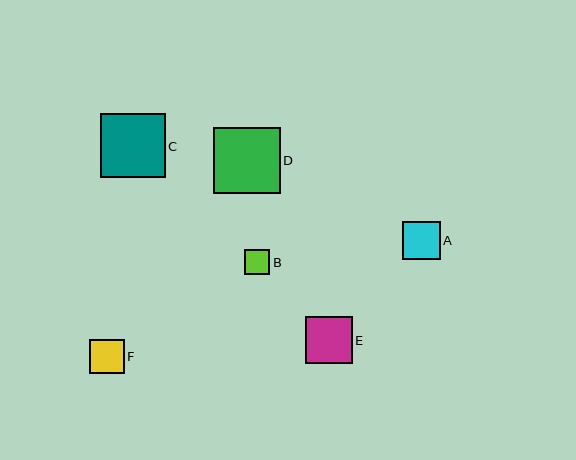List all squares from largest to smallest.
From largest to smallest: D, C, E, A, F, B.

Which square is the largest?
Square D is the largest with a size of approximately 66 pixels.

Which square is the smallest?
Square B is the smallest with a size of approximately 25 pixels.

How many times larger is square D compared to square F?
Square D is approximately 1.9 times the size of square F.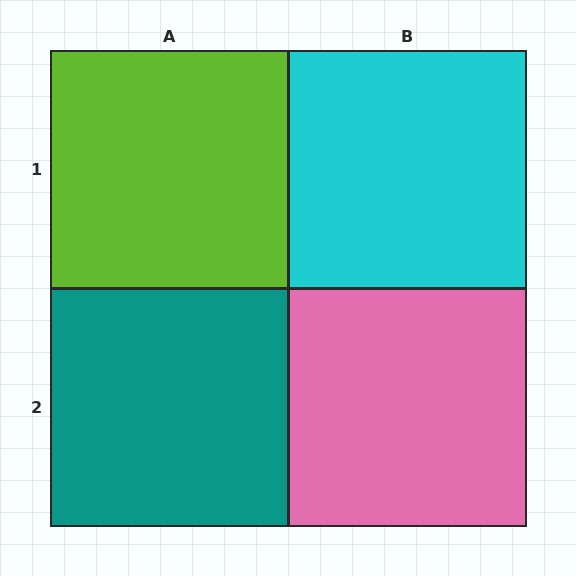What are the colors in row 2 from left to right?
Teal, pink.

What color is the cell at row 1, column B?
Cyan.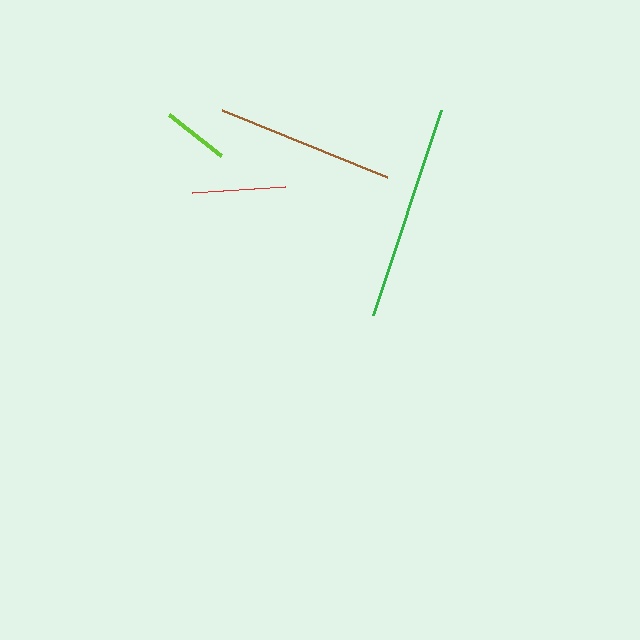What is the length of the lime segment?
The lime segment is approximately 66 pixels long.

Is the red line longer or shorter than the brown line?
The brown line is longer than the red line.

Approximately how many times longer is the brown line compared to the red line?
The brown line is approximately 1.9 times the length of the red line.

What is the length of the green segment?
The green segment is approximately 216 pixels long.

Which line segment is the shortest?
The lime line is the shortest at approximately 66 pixels.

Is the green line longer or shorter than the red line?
The green line is longer than the red line.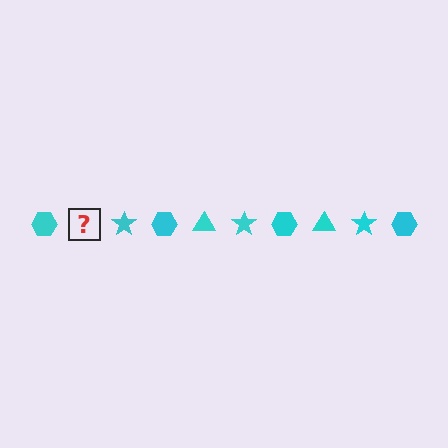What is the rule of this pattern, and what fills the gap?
The rule is that the pattern cycles through hexagon, triangle, star shapes in cyan. The gap should be filled with a cyan triangle.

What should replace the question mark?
The question mark should be replaced with a cyan triangle.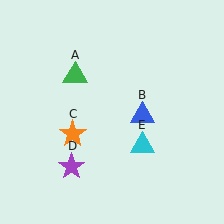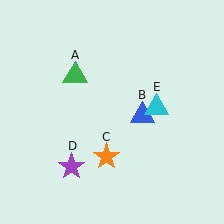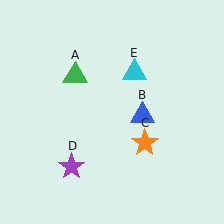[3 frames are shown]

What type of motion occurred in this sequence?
The orange star (object C), cyan triangle (object E) rotated counterclockwise around the center of the scene.